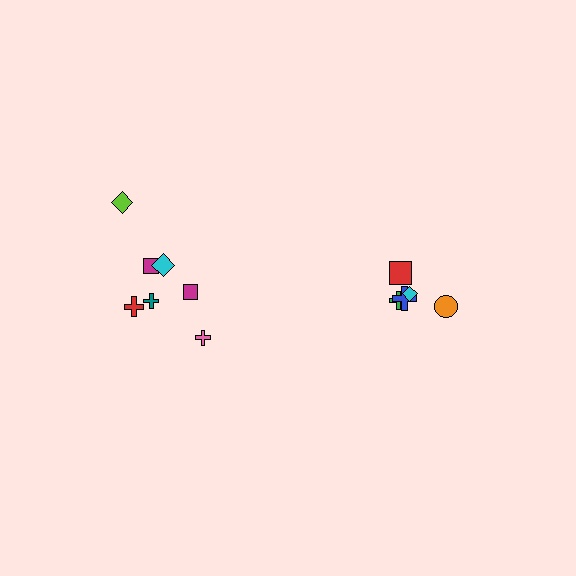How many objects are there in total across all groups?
There are 12 objects.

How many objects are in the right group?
There are 5 objects.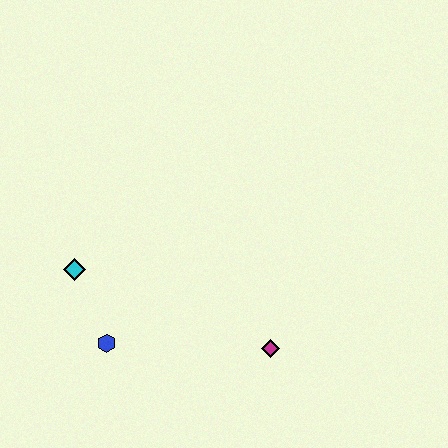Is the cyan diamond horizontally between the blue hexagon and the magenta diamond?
No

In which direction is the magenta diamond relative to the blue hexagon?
The magenta diamond is to the right of the blue hexagon.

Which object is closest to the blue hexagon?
The cyan diamond is closest to the blue hexagon.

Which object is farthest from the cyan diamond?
The magenta diamond is farthest from the cyan diamond.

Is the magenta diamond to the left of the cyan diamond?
No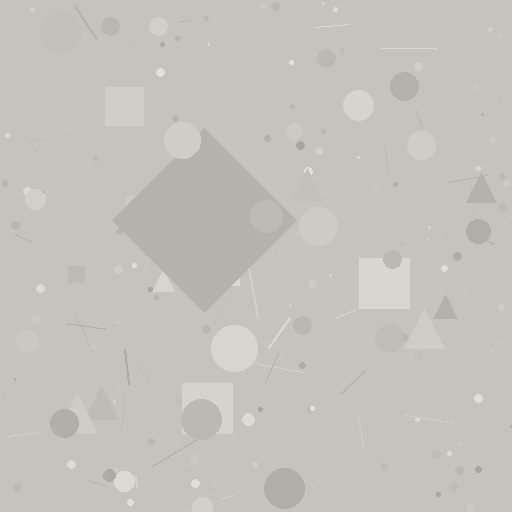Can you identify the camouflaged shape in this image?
The camouflaged shape is a diamond.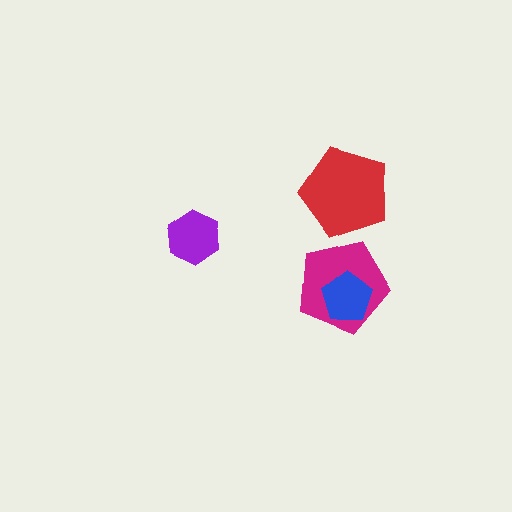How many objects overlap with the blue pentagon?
1 object overlaps with the blue pentagon.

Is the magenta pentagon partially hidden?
Yes, it is partially covered by another shape.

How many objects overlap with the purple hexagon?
0 objects overlap with the purple hexagon.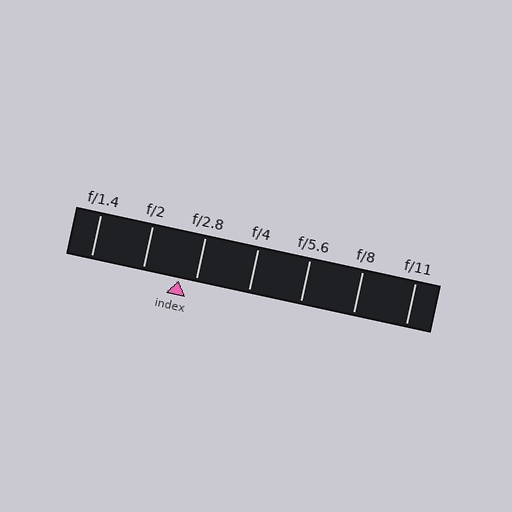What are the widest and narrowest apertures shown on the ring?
The widest aperture shown is f/1.4 and the narrowest is f/11.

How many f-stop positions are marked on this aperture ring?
There are 7 f-stop positions marked.